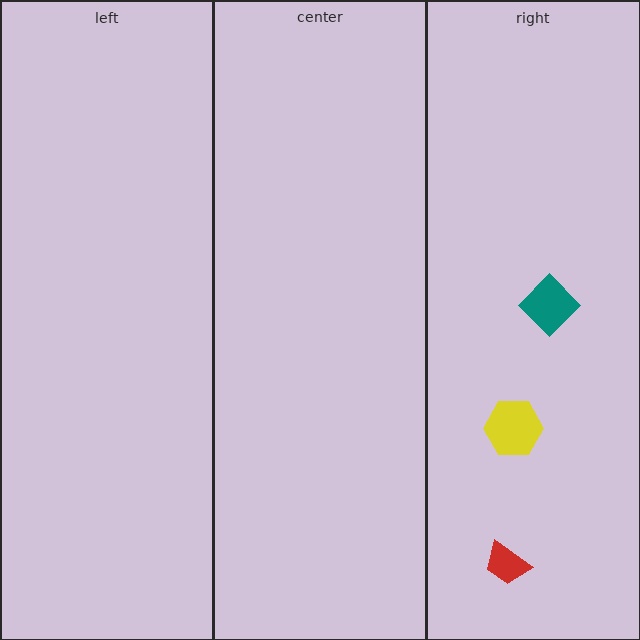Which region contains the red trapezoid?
The right region.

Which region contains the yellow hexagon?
The right region.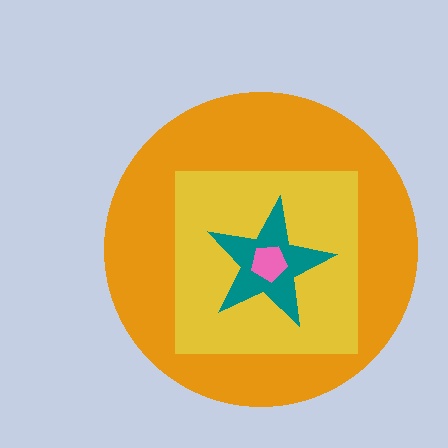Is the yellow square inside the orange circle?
Yes.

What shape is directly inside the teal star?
The pink pentagon.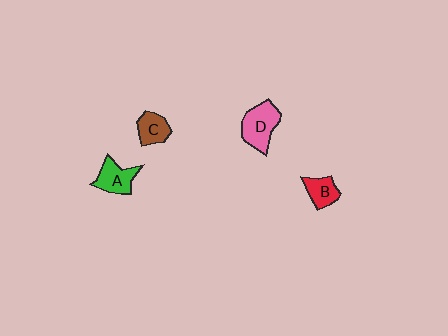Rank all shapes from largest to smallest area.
From largest to smallest: D (pink), A (green), C (brown), B (red).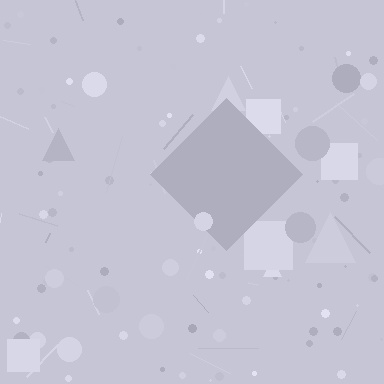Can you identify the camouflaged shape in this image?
The camouflaged shape is a diamond.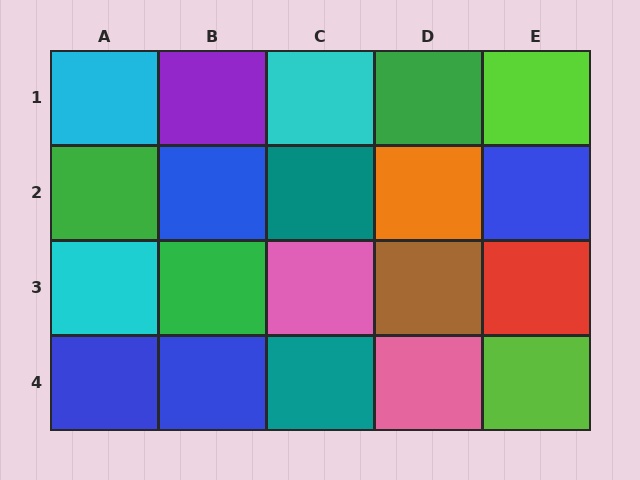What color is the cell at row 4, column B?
Blue.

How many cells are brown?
1 cell is brown.